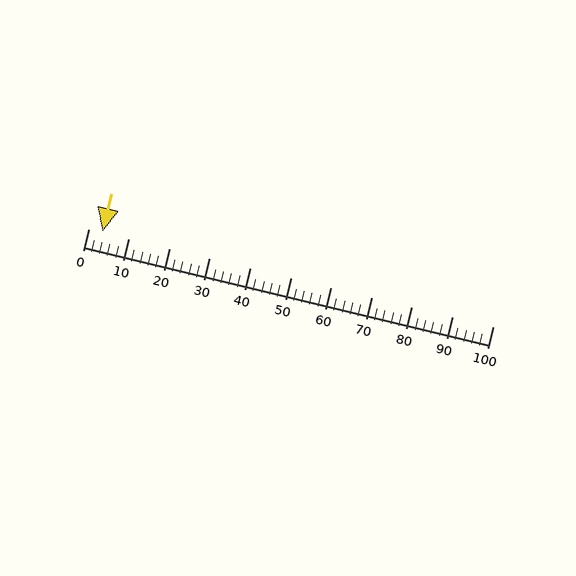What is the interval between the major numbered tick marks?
The major tick marks are spaced 10 units apart.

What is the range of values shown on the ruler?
The ruler shows values from 0 to 100.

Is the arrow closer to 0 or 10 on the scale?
The arrow is closer to 0.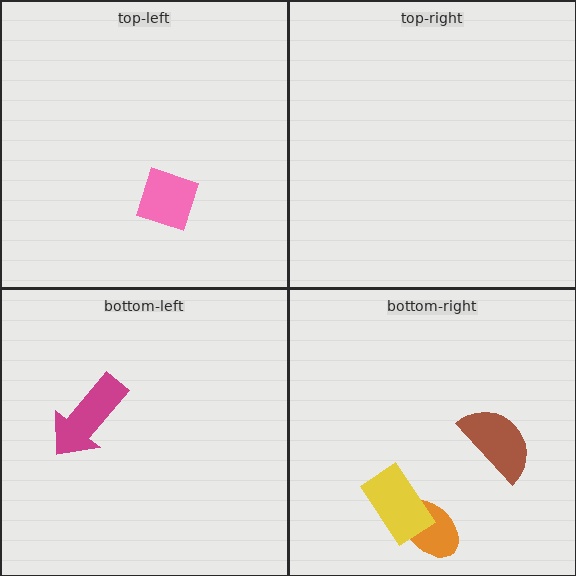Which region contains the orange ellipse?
The bottom-right region.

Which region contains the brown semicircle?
The bottom-right region.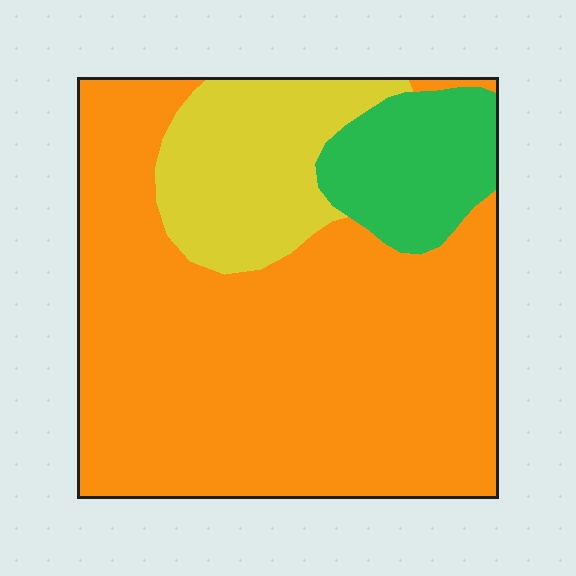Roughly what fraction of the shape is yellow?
Yellow takes up about one sixth (1/6) of the shape.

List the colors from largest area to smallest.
From largest to smallest: orange, yellow, green.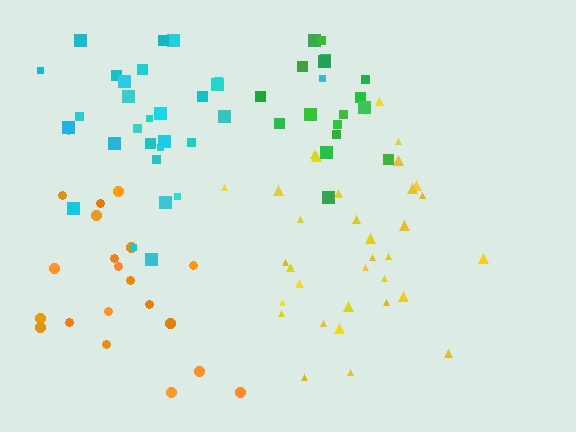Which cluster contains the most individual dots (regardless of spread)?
Yellow (33).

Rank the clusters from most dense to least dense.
yellow, cyan, green, orange.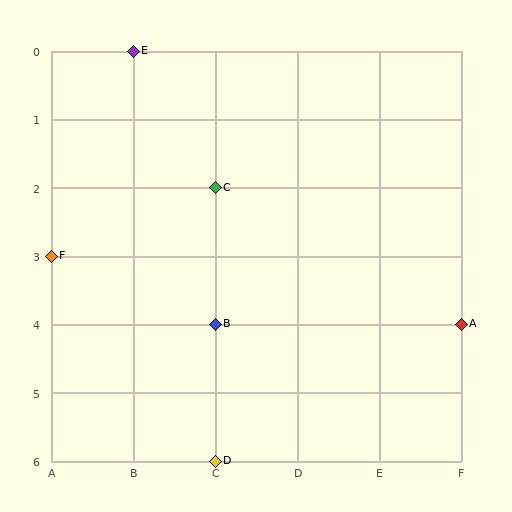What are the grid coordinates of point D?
Point D is at grid coordinates (C, 6).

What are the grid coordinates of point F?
Point F is at grid coordinates (A, 3).